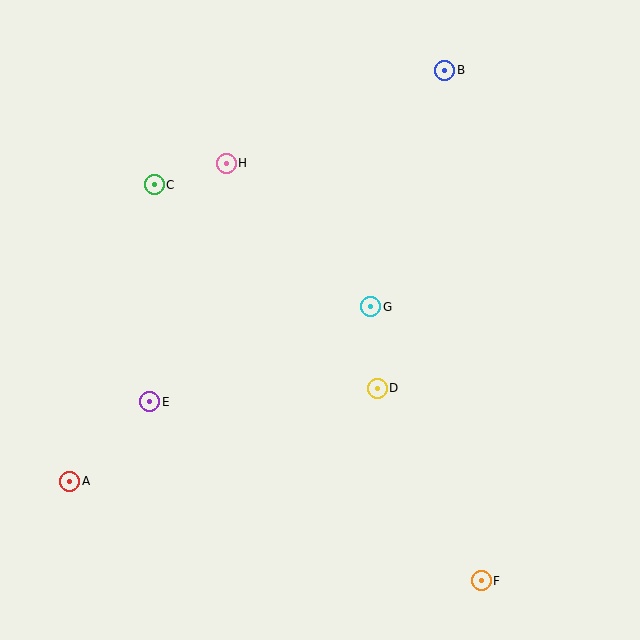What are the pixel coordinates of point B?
Point B is at (445, 70).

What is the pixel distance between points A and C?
The distance between A and C is 308 pixels.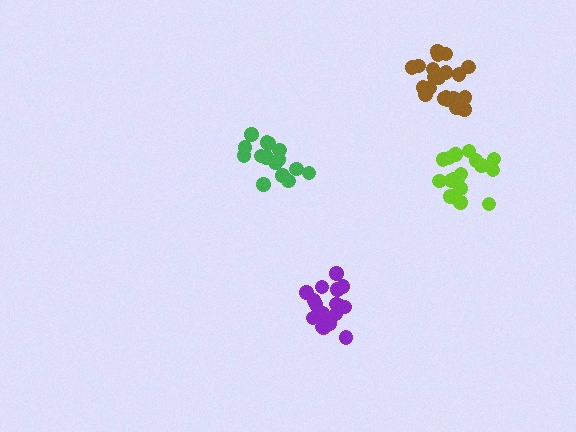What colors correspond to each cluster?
The clusters are colored: brown, green, purple, lime.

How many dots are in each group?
Group 1: 21 dots, Group 2: 15 dots, Group 3: 18 dots, Group 4: 17 dots (71 total).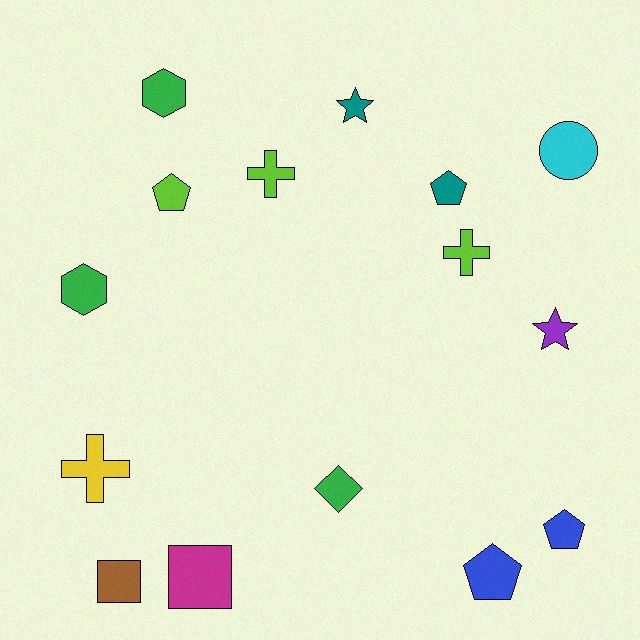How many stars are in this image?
There are 2 stars.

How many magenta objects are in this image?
There is 1 magenta object.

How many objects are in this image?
There are 15 objects.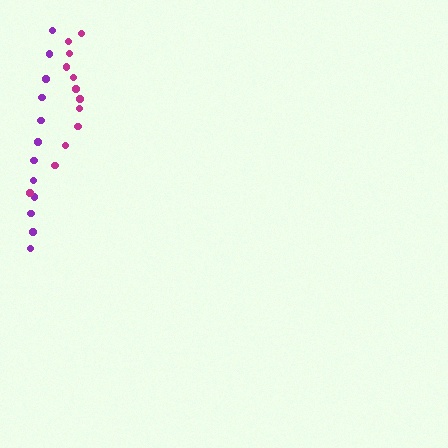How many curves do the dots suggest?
There are 2 distinct paths.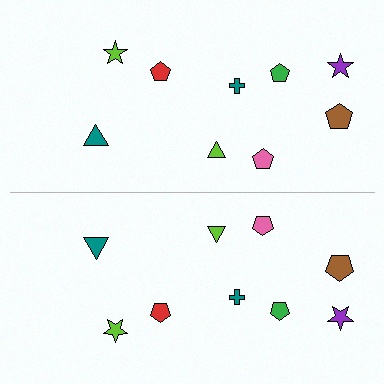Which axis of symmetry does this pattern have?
The pattern has a horizontal axis of symmetry running through the center of the image.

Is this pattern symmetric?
Yes, this pattern has bilateral (reflection) symmetry.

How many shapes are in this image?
There are 18 shapes in this image.